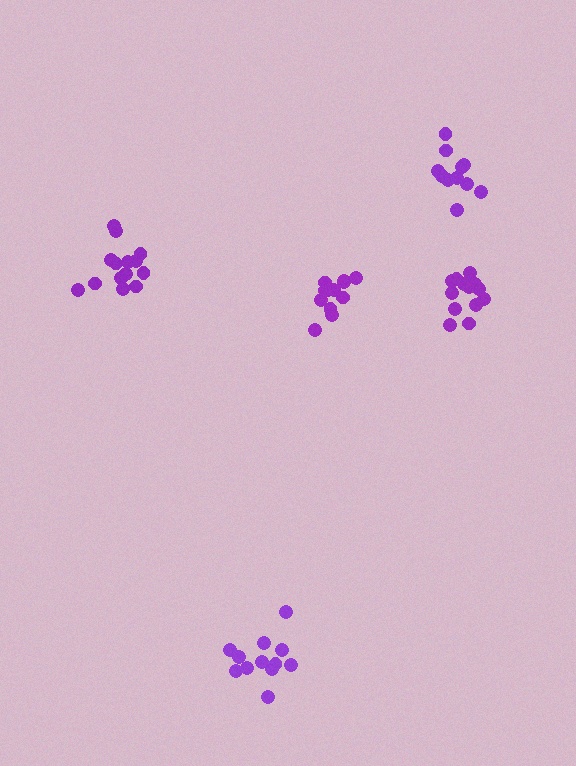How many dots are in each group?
Group 1: 13 dots, Group 2: 14 dots, Group 3: 12 dots, Group 4: 11 dots, Group 5: 12 dots (62 total).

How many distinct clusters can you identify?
There are 5 distinct clusters.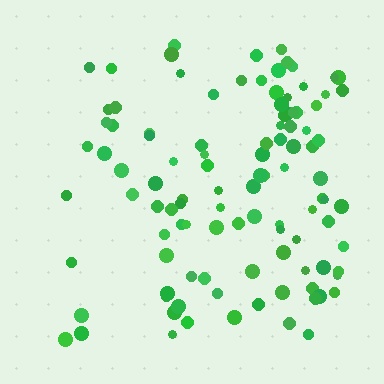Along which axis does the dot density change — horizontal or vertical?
Horizontal.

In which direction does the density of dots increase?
From left to right, with the right side densest.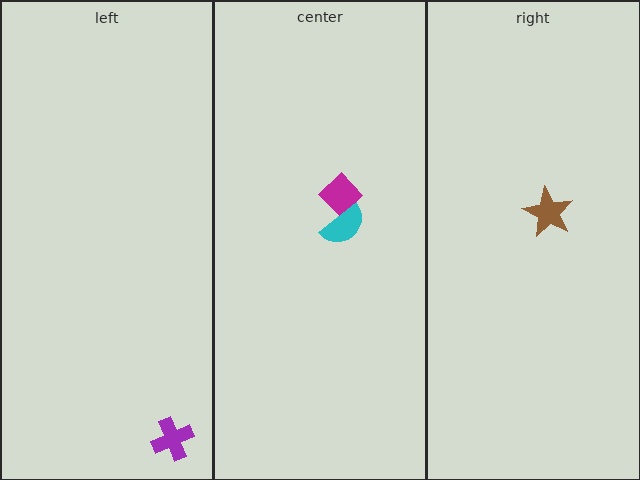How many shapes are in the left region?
1.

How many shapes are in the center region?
2.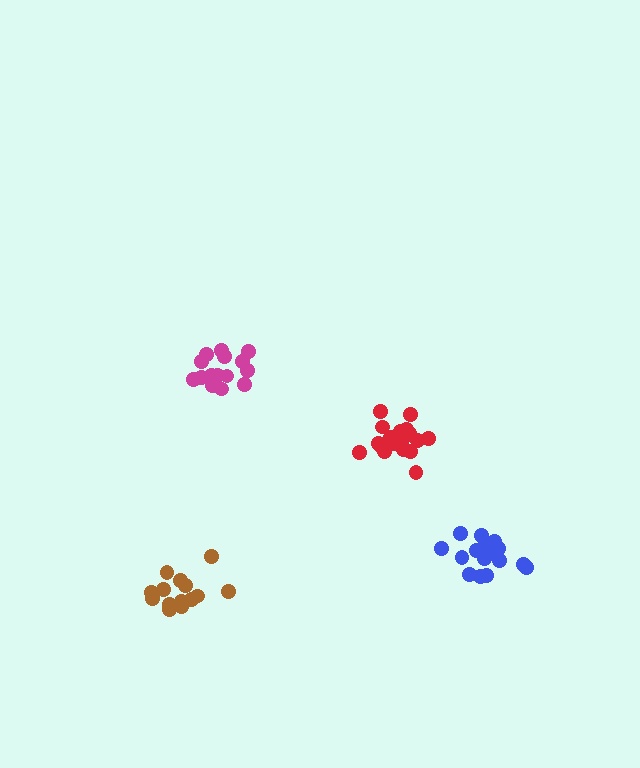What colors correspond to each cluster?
The clusters are colored: brown, blue, red, magenta.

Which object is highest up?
The magenta cluster is topmost.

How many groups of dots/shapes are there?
There are 4 groups.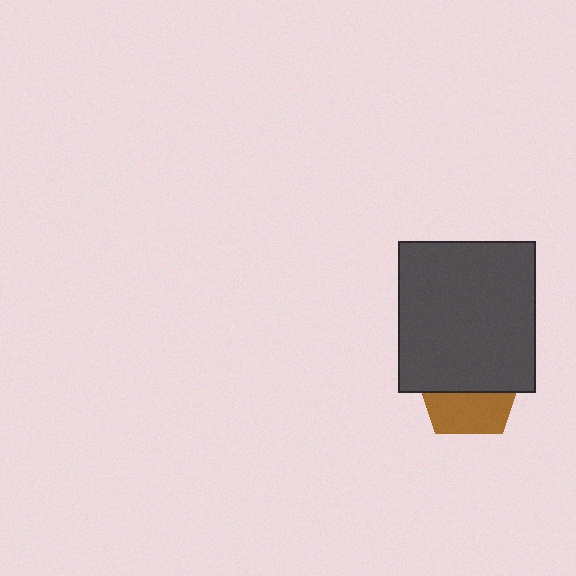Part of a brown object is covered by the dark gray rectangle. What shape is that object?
It is a pentagon.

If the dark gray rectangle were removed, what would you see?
You would see the complete brown pentagon.